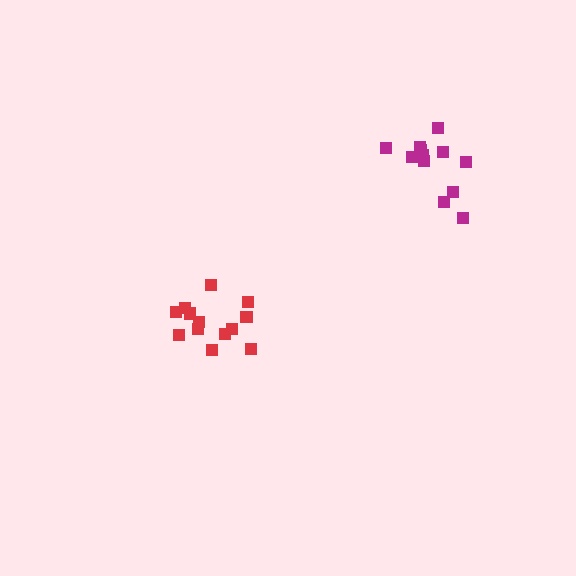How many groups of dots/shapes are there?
There are 2 groups.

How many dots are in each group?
Group 1: 13 dots, Group 2: 12 dots (25 total).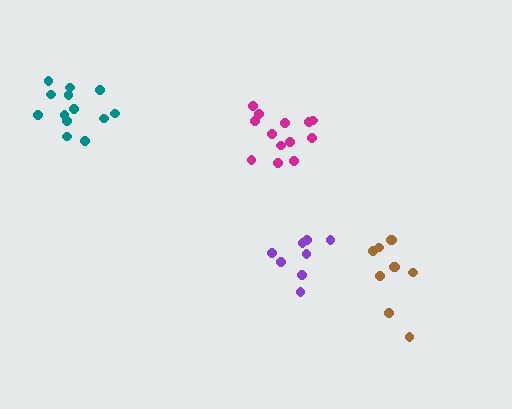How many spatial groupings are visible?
There are 4 spatial groupings.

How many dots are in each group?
Group 1: 13 dots, Group 2: 10 dots, Group 3: 13 dots, Group 4: 8 dots (44 total).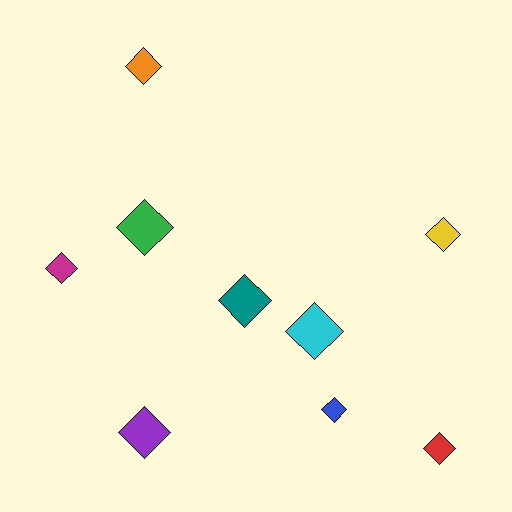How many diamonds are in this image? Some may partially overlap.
There are 9 diamonds.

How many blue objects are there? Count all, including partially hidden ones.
There is 1 blue object.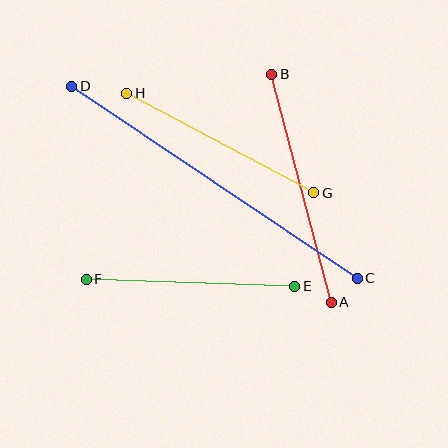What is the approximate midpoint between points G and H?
The midpoint is at approximately (220, 143) pixels.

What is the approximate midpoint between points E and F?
The midpoint is at approximately (191, 283) pixels.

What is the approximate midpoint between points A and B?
The midpoint is at approximately (302, 188) pixels.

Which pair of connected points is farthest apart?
Points C and D are farthest apart.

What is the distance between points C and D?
The distance is approximately 344 pixels.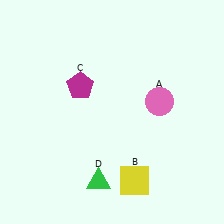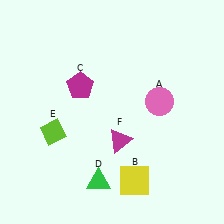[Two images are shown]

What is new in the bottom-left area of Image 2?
A lime diamond (E) was added in the bottom-left area of Image 2.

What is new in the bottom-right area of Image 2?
A magenta triangle (F) was added in the bottom-right area of Image 2.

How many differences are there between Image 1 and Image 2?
There are 2 differences between the two images.